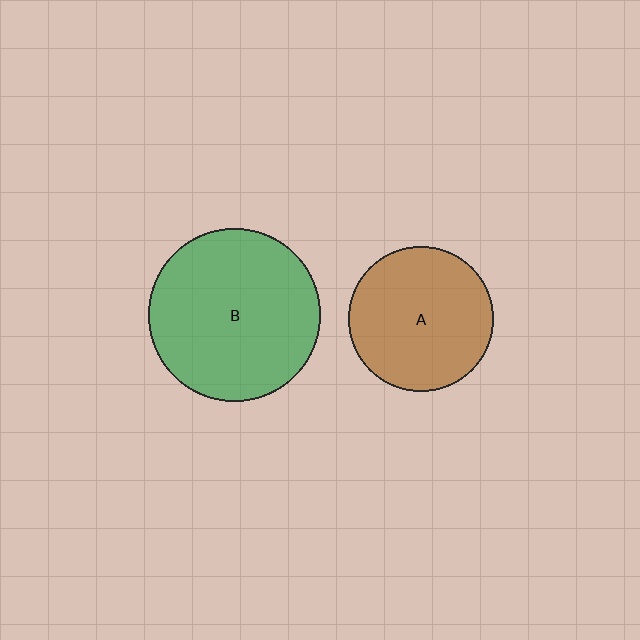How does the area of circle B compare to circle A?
Approximately 1.4 times.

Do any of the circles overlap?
No, none of the circles overlap.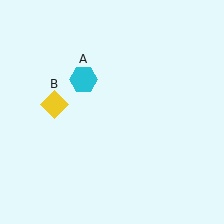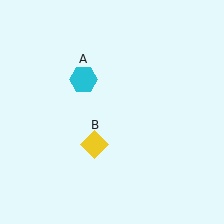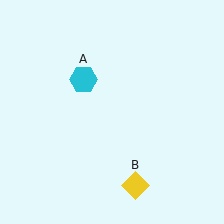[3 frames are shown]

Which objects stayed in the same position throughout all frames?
Cyan hexagon (object A) remained stationary.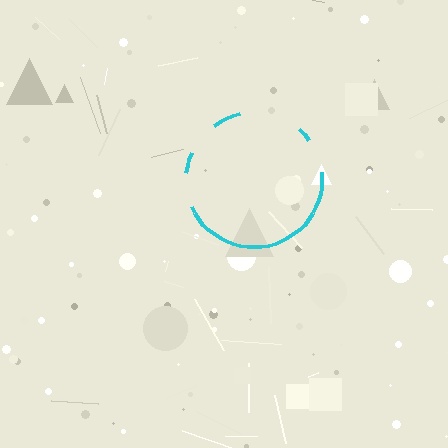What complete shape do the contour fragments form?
The contour fragments form a circle.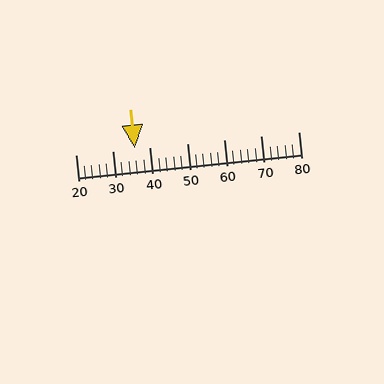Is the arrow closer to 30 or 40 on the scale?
The arrow is closer to 40.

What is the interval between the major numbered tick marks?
The major tick marks are spaced 10 units apart.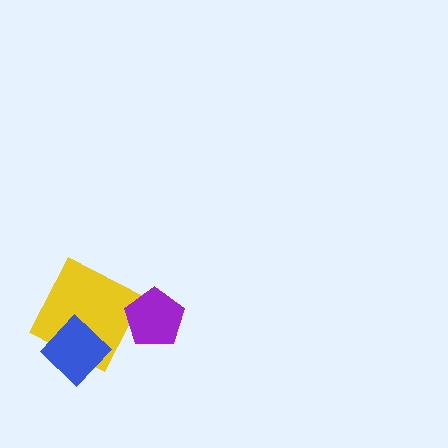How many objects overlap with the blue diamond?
1 object overlaps with the blue diamond.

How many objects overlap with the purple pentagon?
0 objects overlap with the purple pentagon.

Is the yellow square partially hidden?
Yes, it is partially covered by another shape.